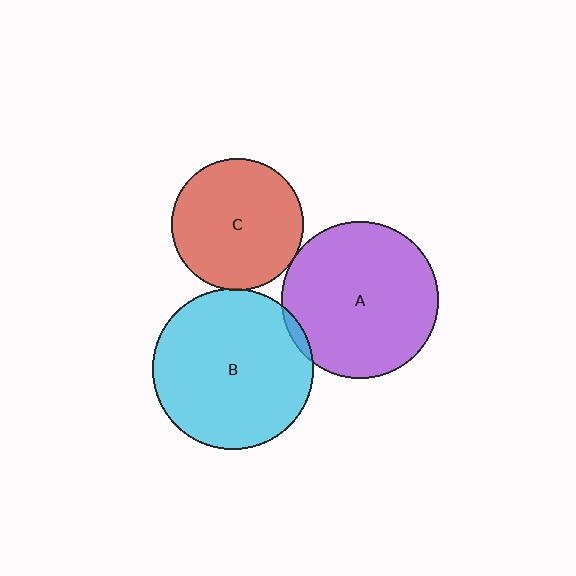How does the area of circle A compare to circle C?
Approximately 1.4 times.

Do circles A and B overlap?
Yes.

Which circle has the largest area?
Circle B (cyan).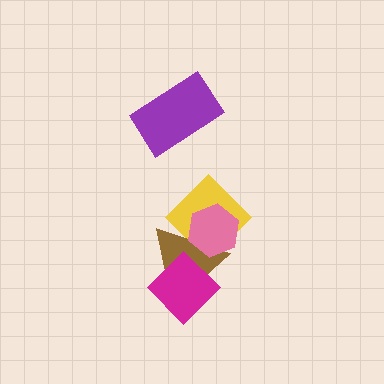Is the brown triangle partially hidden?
Yes, it is partially covered by another shape.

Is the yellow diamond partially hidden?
Yes, it is partially covered by another shape.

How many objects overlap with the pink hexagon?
2 objects overlap with the pink hexagon.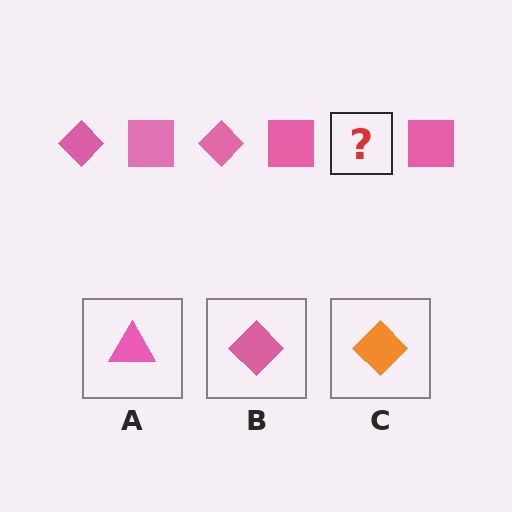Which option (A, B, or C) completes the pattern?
B.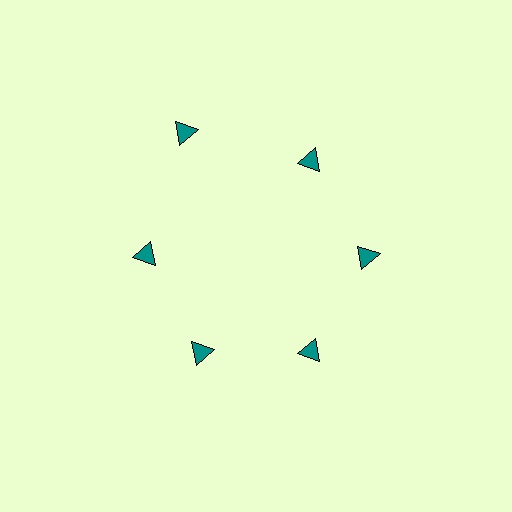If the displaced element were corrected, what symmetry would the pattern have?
It would have 6-fold rotational symmetry — the pattern would map onto itself every 60 degrees.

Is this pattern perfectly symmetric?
No. The 6 teal triangles are arranged in a ring, but one element near the 11 o'clock position is pushed outward from the center, breaking the 6-fold rotational symmetry.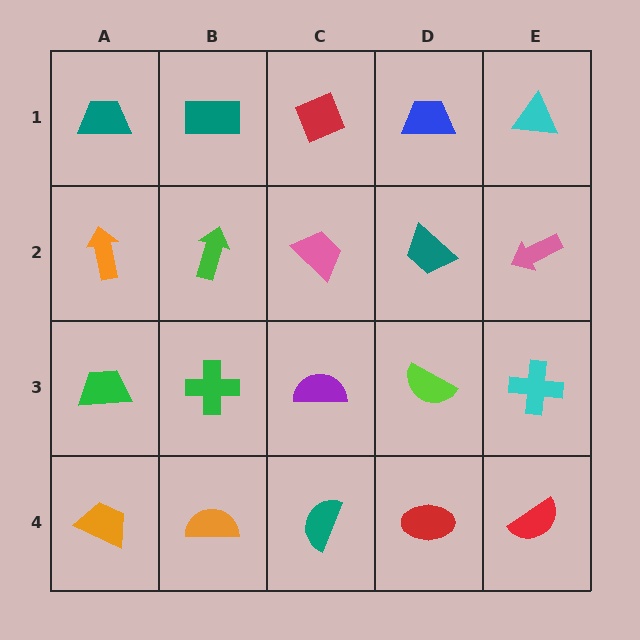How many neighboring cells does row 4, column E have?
2.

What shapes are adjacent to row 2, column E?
A cyan triangle (row 1, column E), a cyan cross (row 3, column E), a teal trapezoid (row 2, column D).